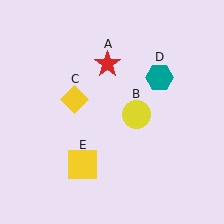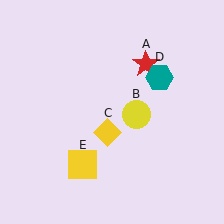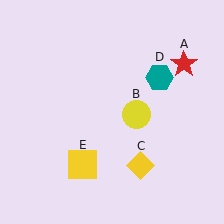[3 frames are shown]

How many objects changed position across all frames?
2 objects changed position: red star (object A), yellow diamond (object C).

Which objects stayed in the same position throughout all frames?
Yellow circle (object B) and teal hexagon (object D) and yellow square (object E) remained stationary.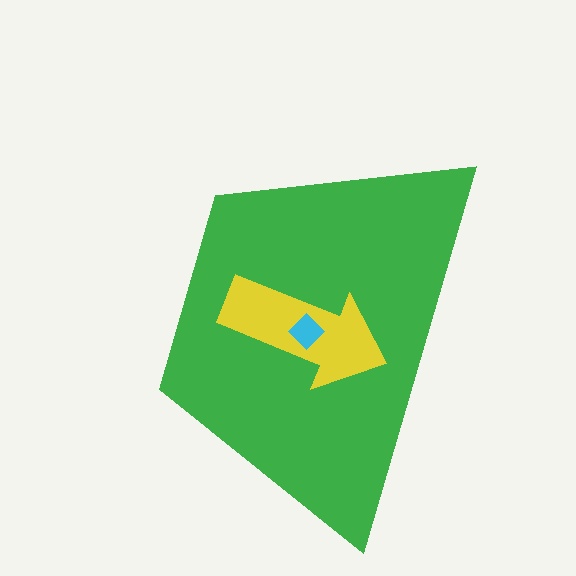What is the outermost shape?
The green trapezoid.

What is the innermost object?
The cyan diamond.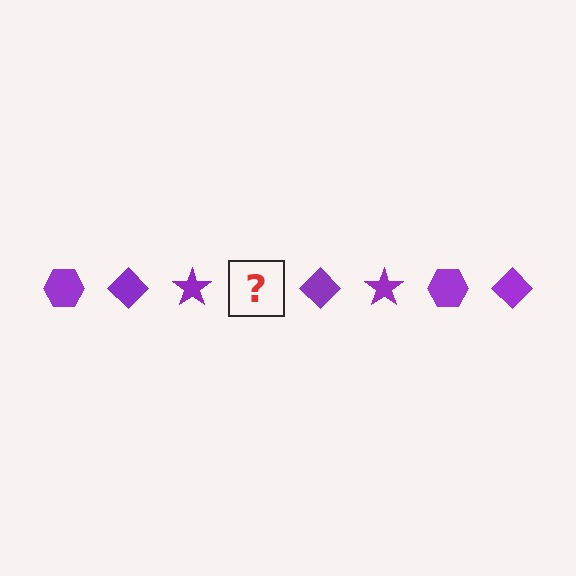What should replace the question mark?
The question mark should be replaced with a purple hexagon.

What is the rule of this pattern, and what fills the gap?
The rule is that the pattern cycles through hexagon, diamond, star shapes in purple. The gap should be filled with a purple hexagon.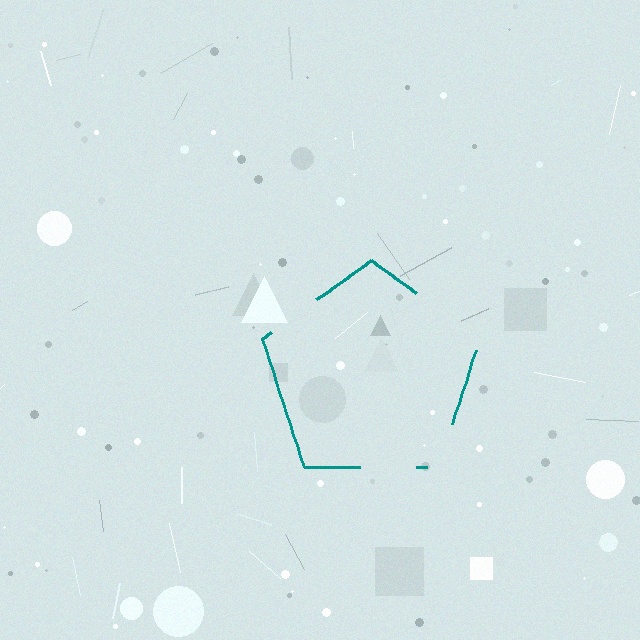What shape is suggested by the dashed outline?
The dashed outline suggests a pentagon.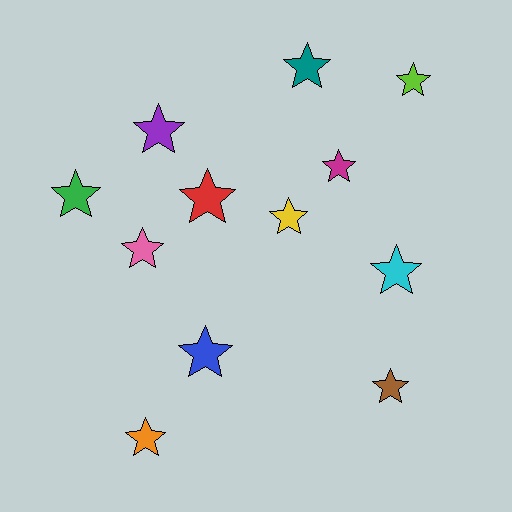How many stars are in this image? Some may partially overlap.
There are 12 stars.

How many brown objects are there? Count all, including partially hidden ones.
There is 1 brown object.